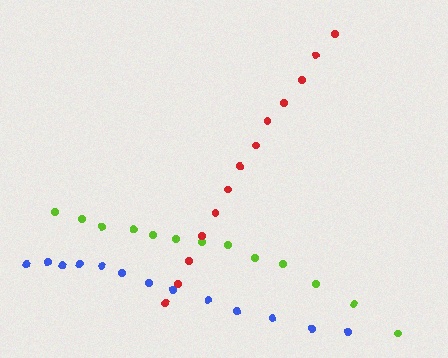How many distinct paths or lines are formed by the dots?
There are 3 distinct paths.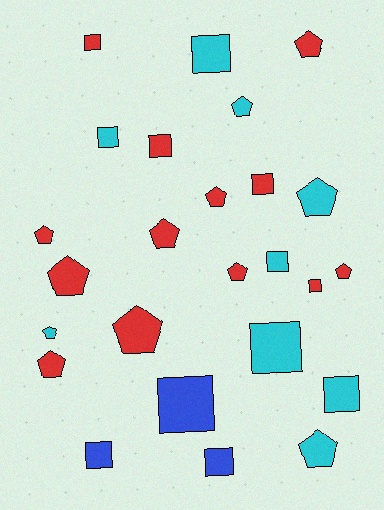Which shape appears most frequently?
Pentagon, with 13 objects.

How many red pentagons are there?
There are 9 red pentagons.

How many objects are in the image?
There are 25 objects.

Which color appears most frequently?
Red, with 13 objects.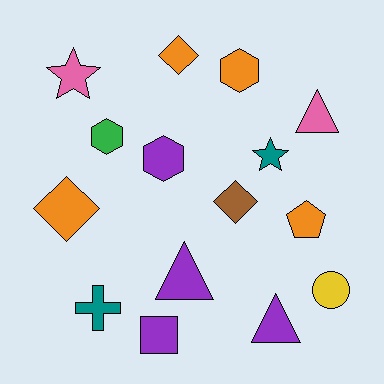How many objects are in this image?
There are 15 objects.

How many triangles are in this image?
There are 3 triangles.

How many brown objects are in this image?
There is 1 brown object.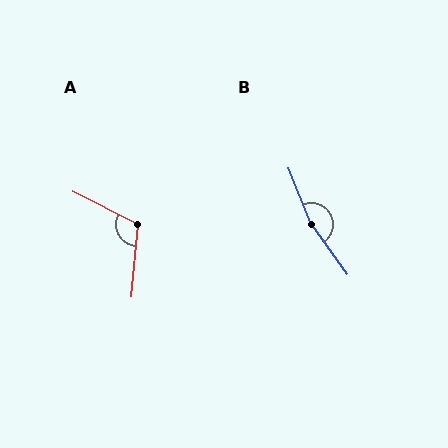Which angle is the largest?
B, at approximately 166 degrees.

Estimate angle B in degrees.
Approximately 166 degrees.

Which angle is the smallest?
A, at approximately 112 degrees.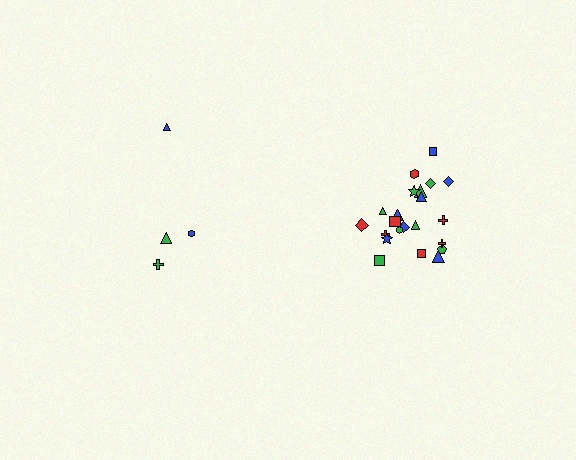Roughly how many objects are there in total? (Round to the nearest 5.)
Roughly 25 objects in total.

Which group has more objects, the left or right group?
The right group.